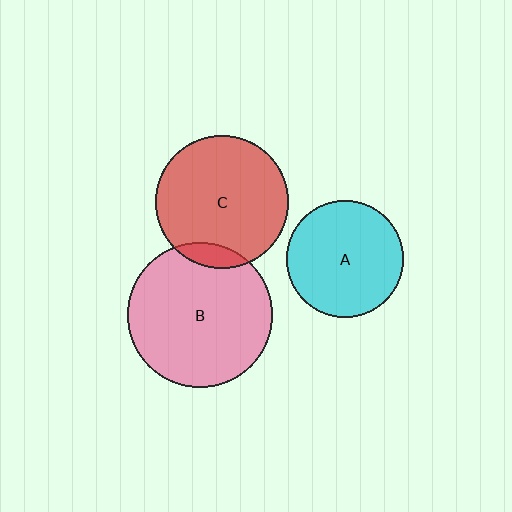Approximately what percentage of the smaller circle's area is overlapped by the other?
Approximately 10%.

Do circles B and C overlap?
Yes.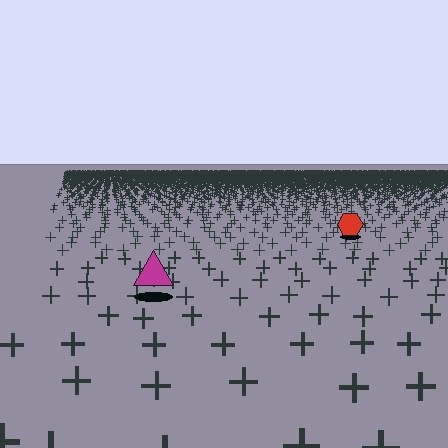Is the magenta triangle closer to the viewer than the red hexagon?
Yes. The magenta triangle is closer — you can tell from the texture gradient: the ground texture is coarser near it.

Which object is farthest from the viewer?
The red hexagon is farthest from the viewer. It appears smaller and the ground texture around it is denser.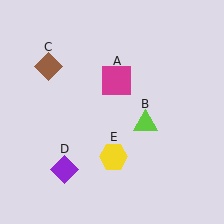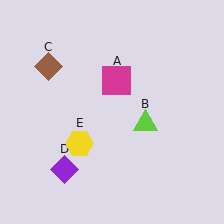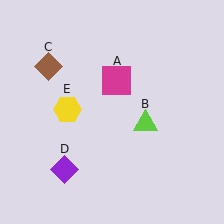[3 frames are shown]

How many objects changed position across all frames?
1 object changed position: yellow hexagon (object E).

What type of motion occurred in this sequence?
The yellow hexagon (object E) rotated clockwise around the center of the scene.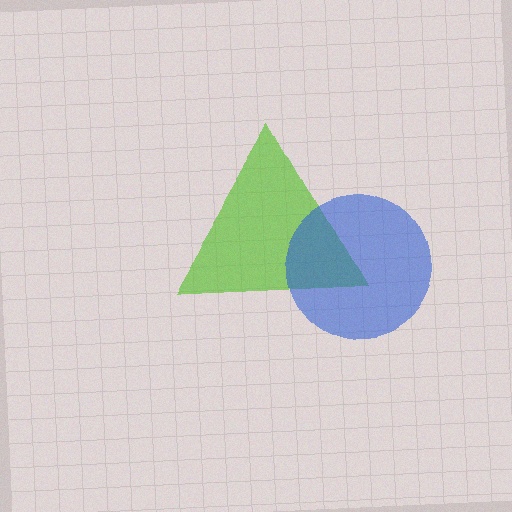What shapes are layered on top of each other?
The layered shapes are: a lime triangle, a blue circle.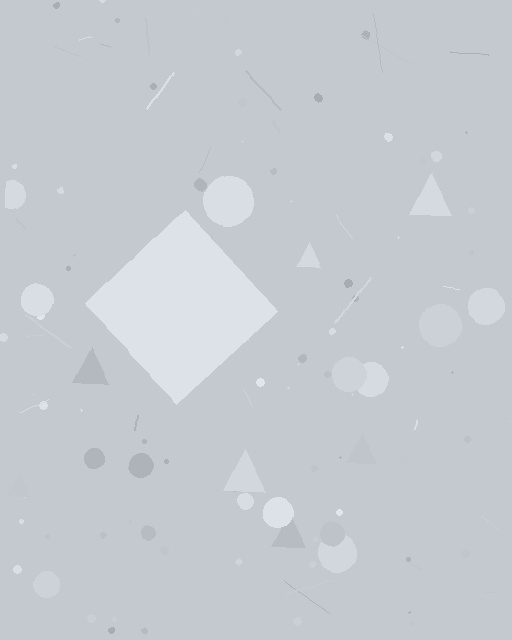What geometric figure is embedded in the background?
A diamond is embedded in the background.